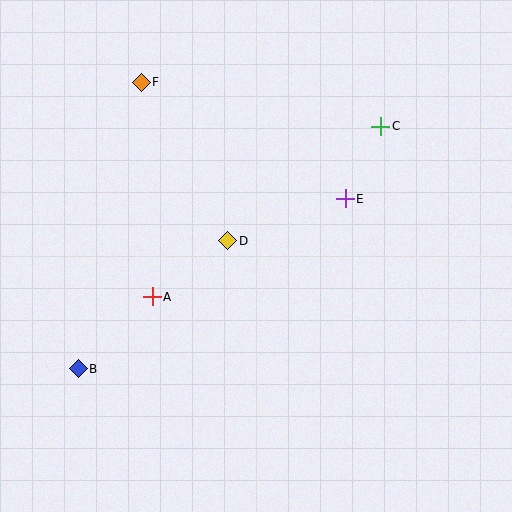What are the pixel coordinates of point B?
Point B is at (78, 369).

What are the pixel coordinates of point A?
Point A is at (152, 297).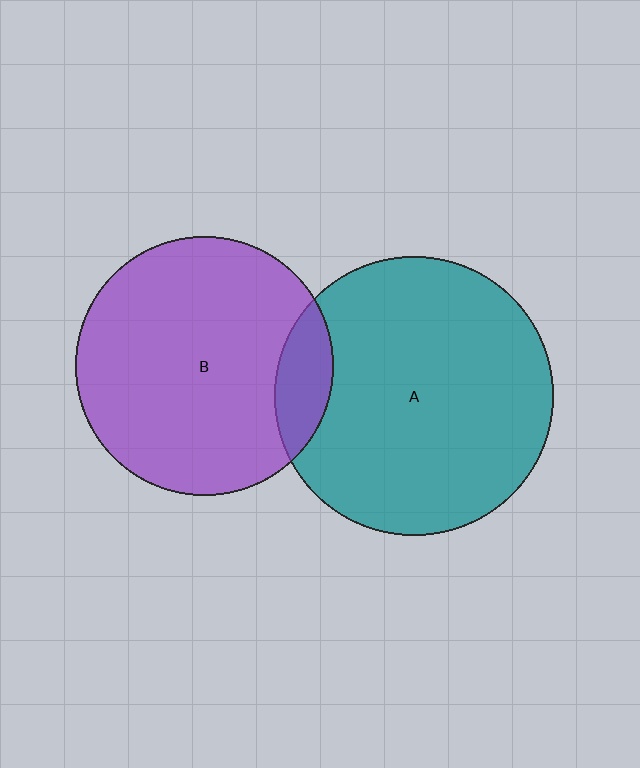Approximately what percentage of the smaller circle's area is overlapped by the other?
Approximately 10%.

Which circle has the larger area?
Circle A (teal).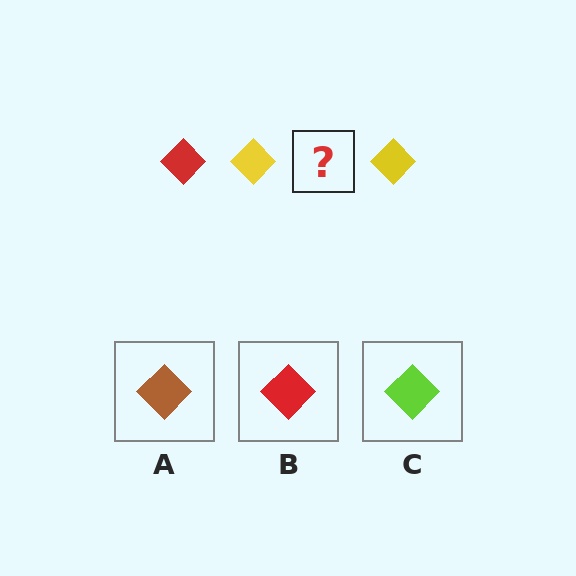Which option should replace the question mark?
Option B.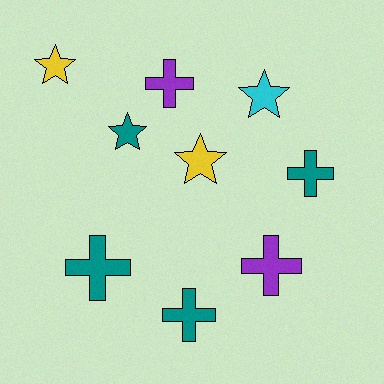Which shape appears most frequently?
Cross, with 5 objects.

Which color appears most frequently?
Teal, with 4 objects.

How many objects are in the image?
There are 9 objects.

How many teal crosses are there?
There are 3 teal crosses.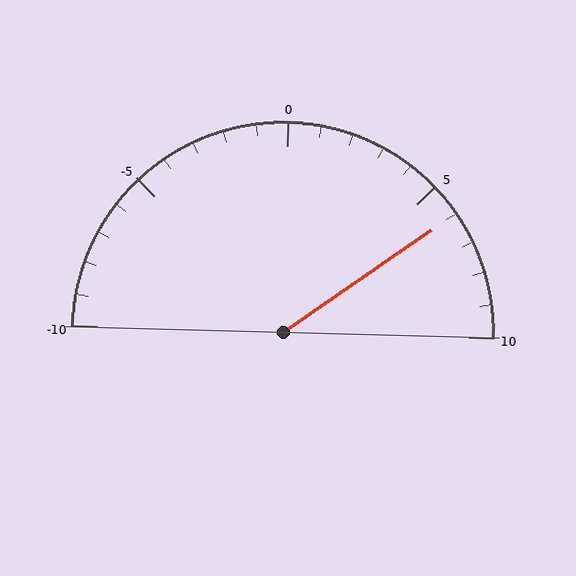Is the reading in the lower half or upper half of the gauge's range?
The reading is in the upper half of the range (-10 to 10).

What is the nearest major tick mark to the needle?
The nearest major tick mark is 5.